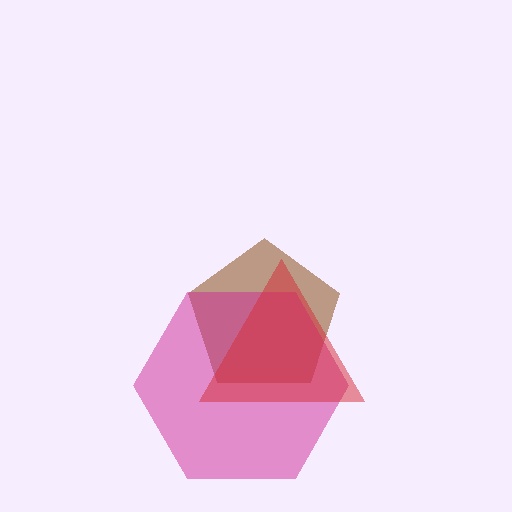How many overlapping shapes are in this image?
There are 3 overlapping shapes in the image.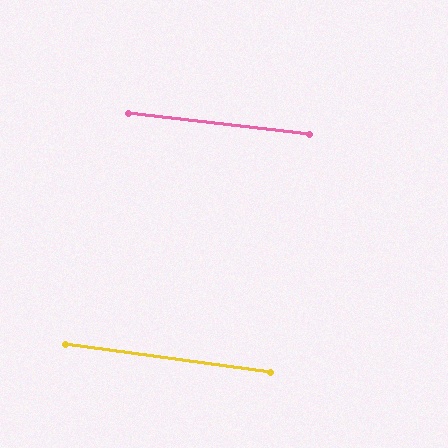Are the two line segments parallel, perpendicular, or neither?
Parallel — their directions differ by only 1.1°.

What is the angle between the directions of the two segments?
Approximately 1 degree.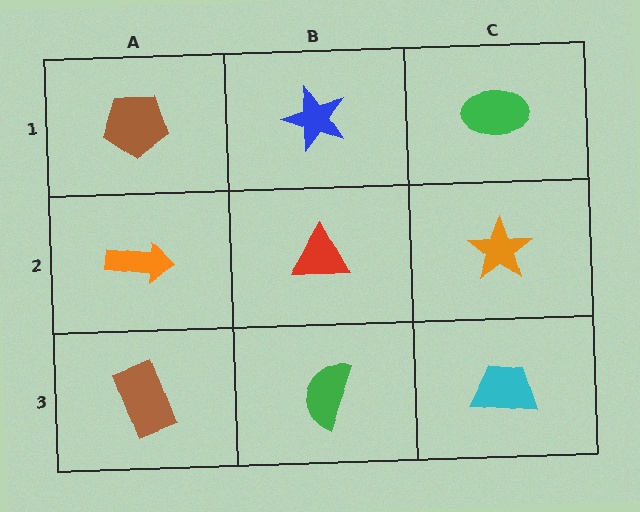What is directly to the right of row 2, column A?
A red triangle.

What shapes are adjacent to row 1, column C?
An orange star (row 2, column C), a blue star (row 1, column B).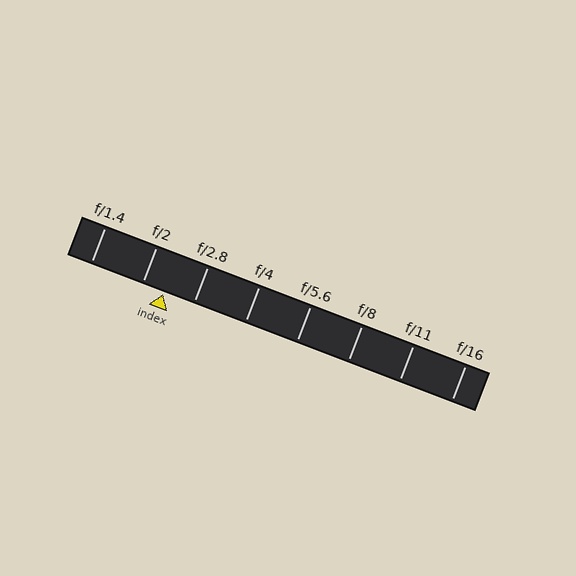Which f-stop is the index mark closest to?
The index mark is closest to f/2.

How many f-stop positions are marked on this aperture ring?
There are 8 f-stop positions marked.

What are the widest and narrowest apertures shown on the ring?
The widest aperture shown is f/1.4 and the narrowest is f/16.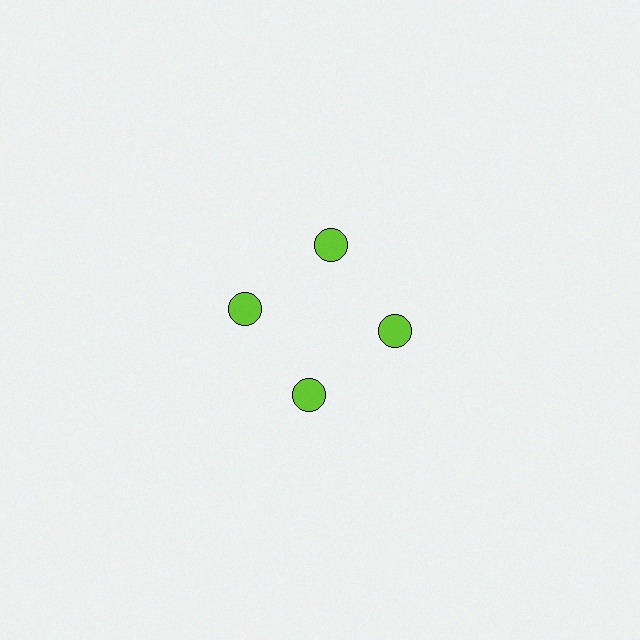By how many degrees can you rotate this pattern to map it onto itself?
The pattern maps onto itself every 90 degrees of rotation.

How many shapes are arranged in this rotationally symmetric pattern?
There are 4 shapes, arranged in 4 groups of 1.